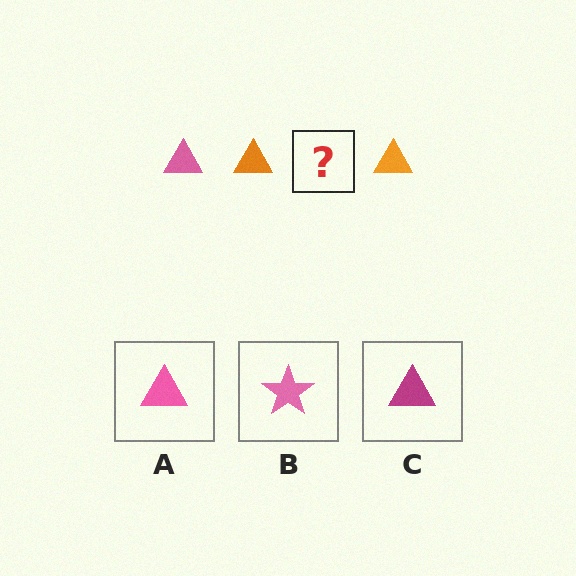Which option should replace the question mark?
Option A.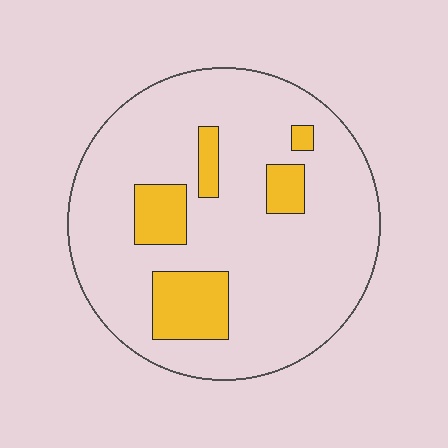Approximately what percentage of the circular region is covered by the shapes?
Approximately 15%.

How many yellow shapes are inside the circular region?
5.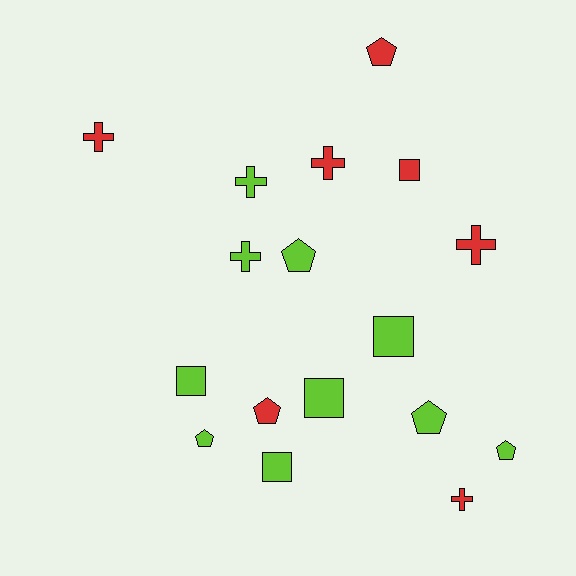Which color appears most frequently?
Lime, with 10 objects.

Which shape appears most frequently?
Pentagon, with 6 objects.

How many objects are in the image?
There are 17 objects.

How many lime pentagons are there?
There are 4 lime pentagons.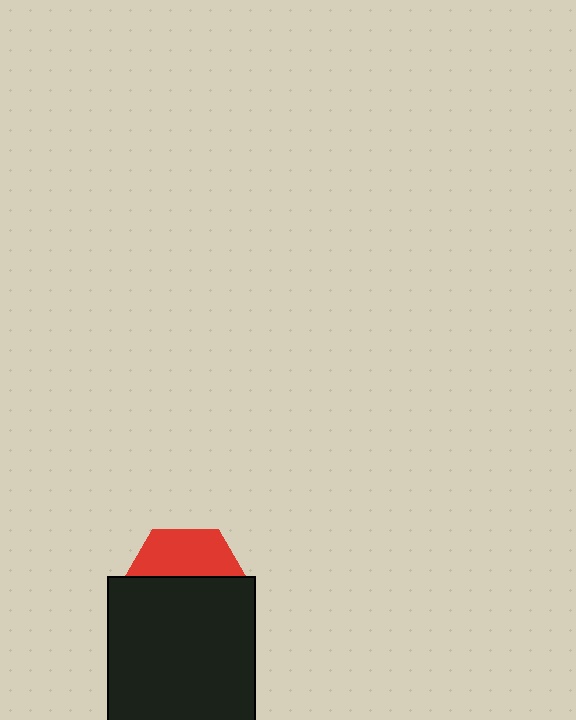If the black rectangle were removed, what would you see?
You would see the complete red hexagon.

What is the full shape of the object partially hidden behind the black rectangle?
The partially hidden object is a red hexagon.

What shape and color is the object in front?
The object in front is a black rectangle.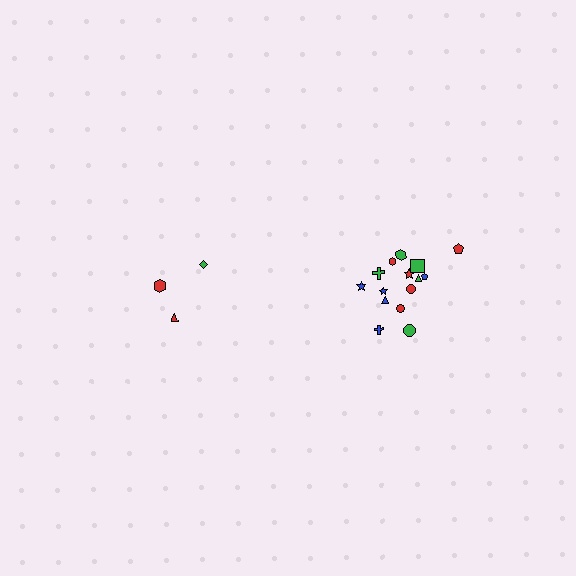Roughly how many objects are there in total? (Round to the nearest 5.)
Roughly 20 objects in total.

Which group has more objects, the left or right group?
The right group.